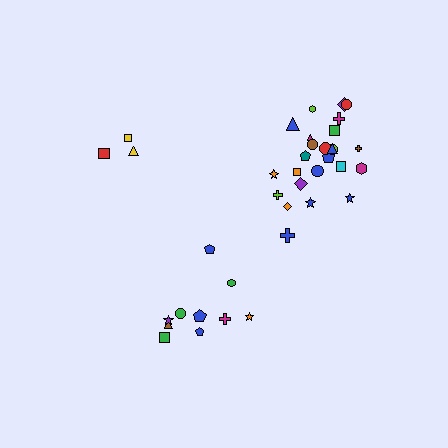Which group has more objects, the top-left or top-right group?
The top-right group.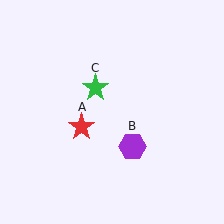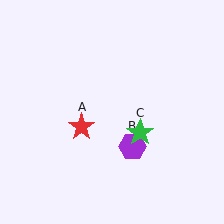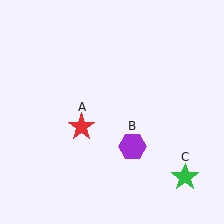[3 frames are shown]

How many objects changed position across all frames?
1 object changed position: green star (object C).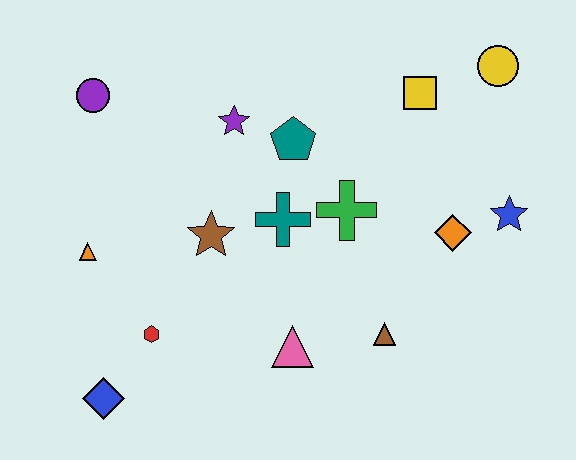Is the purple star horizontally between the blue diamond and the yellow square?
Yes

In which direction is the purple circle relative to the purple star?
The purple circle is to the left of the purple star.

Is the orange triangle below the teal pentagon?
Yes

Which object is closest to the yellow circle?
The yellow square is closest to the yellow circle.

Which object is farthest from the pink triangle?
The yellow circle is farthest from the pink triangle.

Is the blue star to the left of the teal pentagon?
No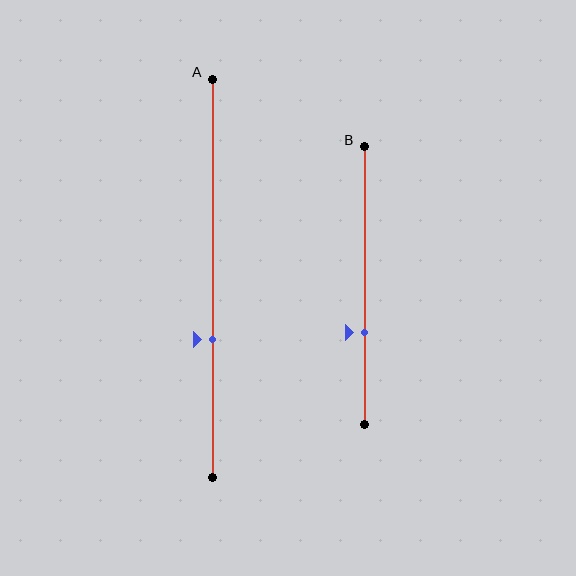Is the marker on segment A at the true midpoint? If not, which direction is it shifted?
No, the marker on segment A is shifted downward by about 15% of the segment length.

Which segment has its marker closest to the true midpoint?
Segment A has its marker closest to the true midpoint.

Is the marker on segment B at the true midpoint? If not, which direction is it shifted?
No, the marker on segment B is shifted downward by about 17% of the segment length.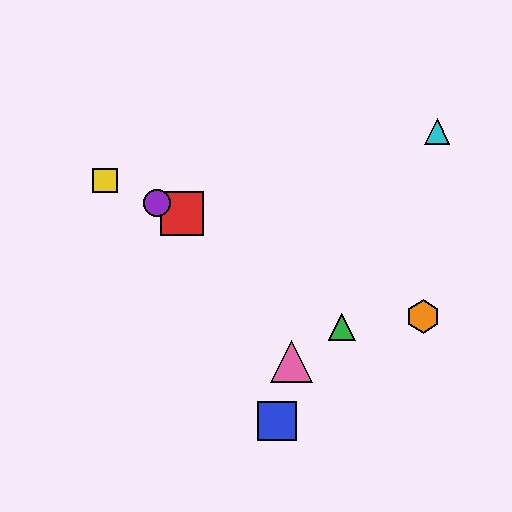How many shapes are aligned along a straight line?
4 shapes (the red square, the yellow square, the purple circle, the orange hexagon) are aligned along a straight line.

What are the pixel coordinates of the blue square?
The blue square is at (277, 421).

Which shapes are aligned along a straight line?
The red square, the yellow square, the purple circle, the orange hexagon are aligned along a straight line.